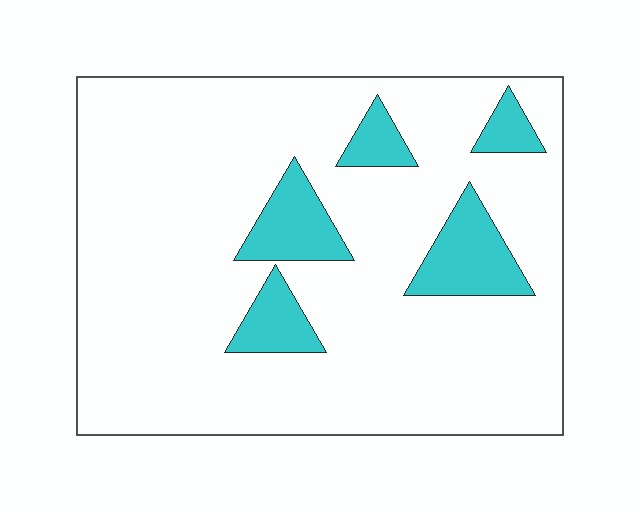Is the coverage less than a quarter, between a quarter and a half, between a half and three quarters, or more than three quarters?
Less than a quarter.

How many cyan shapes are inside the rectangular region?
5.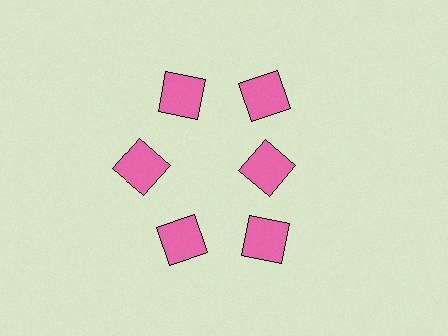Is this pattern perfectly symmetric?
No. The 6 pink squares are arranged in a ring, but one element near the 3 o'clock position is pulled inward toward the center, breaking the 6-fold rotational symmetry.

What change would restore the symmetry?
The symmetry would be restored by moving it outward, back onto the ring so that all 6 squares sit at equal angles and equal distance from the center.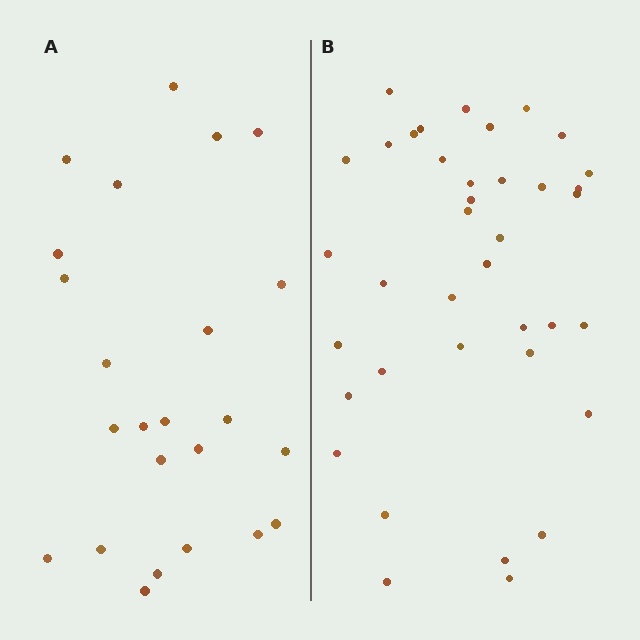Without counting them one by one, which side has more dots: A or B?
Region B (the right region) has more dots.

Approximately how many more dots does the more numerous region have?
Region B has approximately 15 more dots than region A.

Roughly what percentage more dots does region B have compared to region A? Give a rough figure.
About 60% more.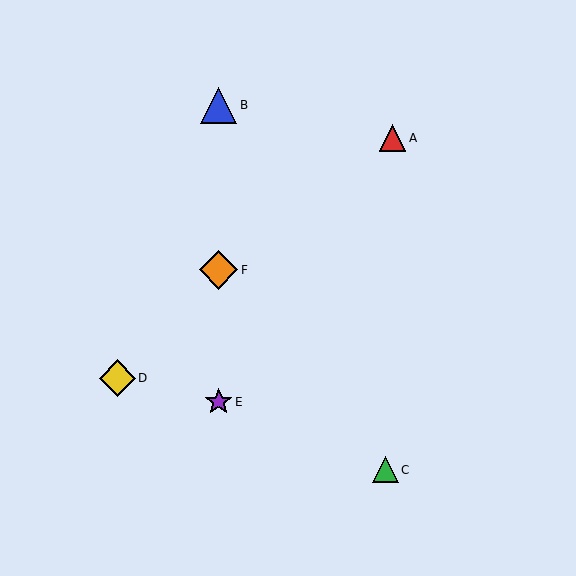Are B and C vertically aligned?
No, B is at x≈219 and C is at x≈385.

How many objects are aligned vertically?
3 objects (B, E, F) are aligned vertically.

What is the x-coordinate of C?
Object C is at x≈385.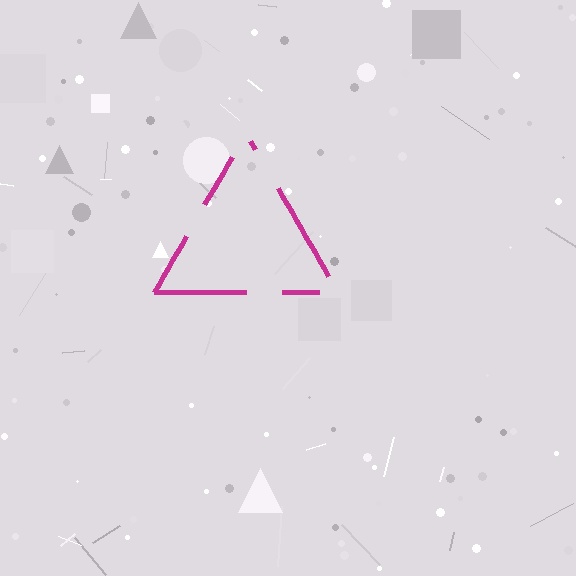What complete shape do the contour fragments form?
The contour fragments form a triangle.